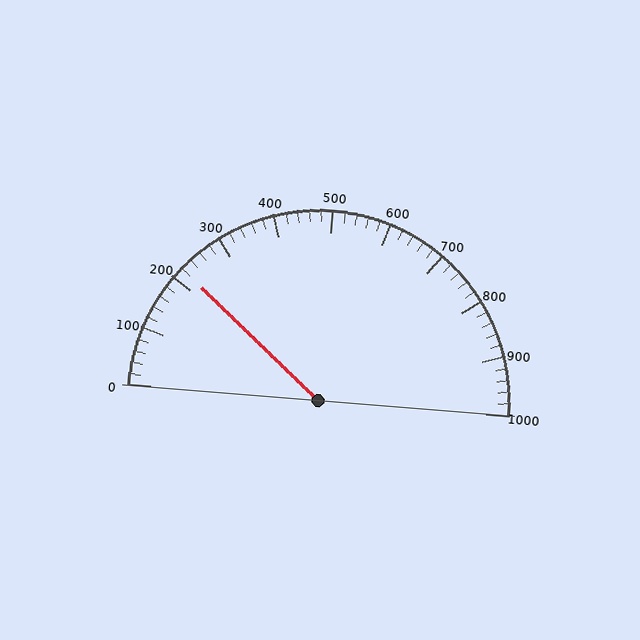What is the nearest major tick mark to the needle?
The nearest major tick mark is 200.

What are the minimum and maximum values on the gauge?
The gauge ranges from 0 to 1000.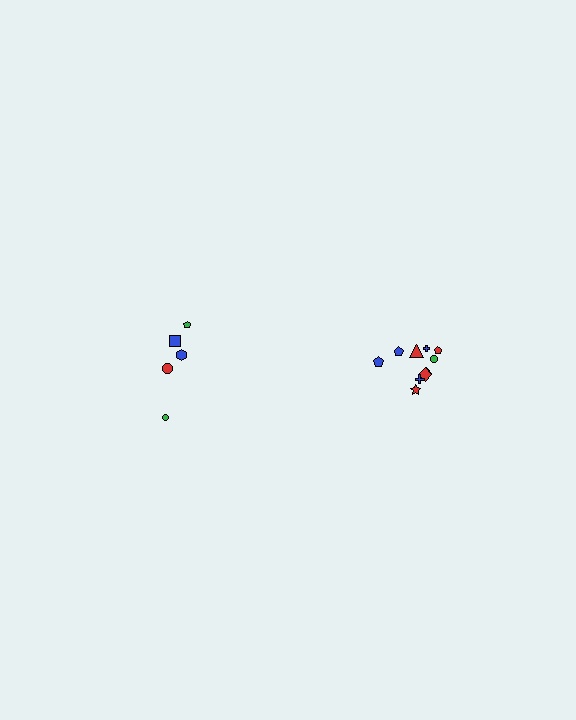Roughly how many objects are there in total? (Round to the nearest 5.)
Roughly 15 objects in total.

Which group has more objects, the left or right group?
The right group.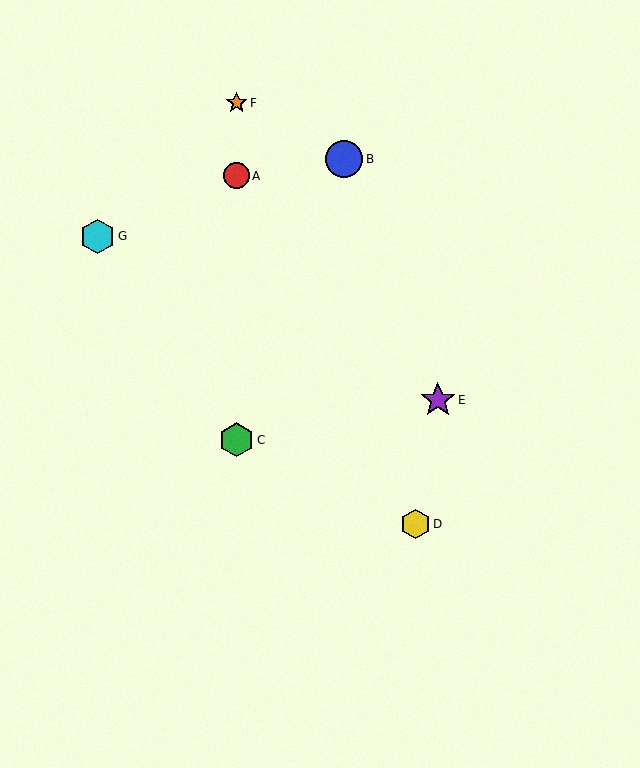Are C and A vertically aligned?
Yes, both are at x≈237.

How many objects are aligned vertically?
3 objects (A, C, F) are aligned vertically.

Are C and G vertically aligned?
No, C is at x≈237 and G is at x≈98.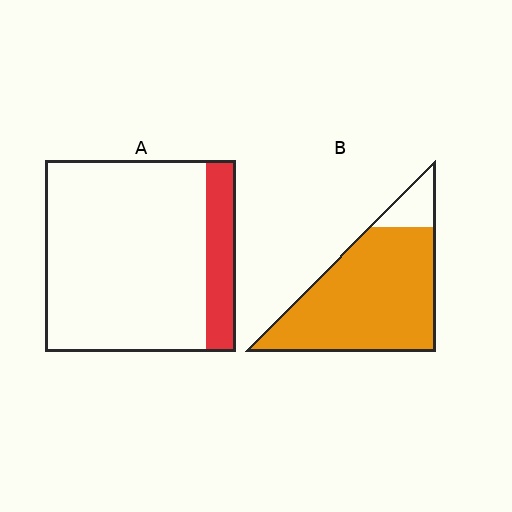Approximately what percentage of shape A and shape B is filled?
A is approximately 15% and B is approximately 90%.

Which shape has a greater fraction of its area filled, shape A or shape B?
Shape B.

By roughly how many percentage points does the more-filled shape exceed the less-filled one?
By roughly 70 percentage points (B over A).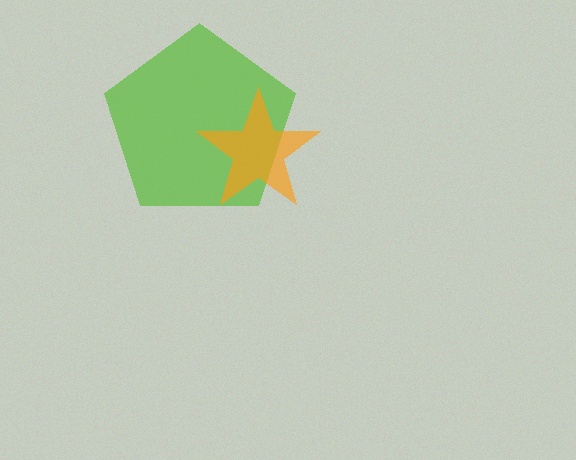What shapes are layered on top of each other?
The layered shapes are: a lime pentagon, an orange star.